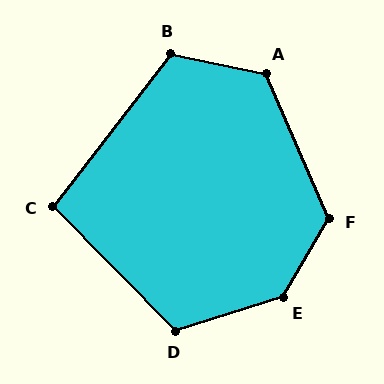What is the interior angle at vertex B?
Approximately 116 degrees (obtuse).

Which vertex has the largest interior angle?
E, at approximately 137 degrees.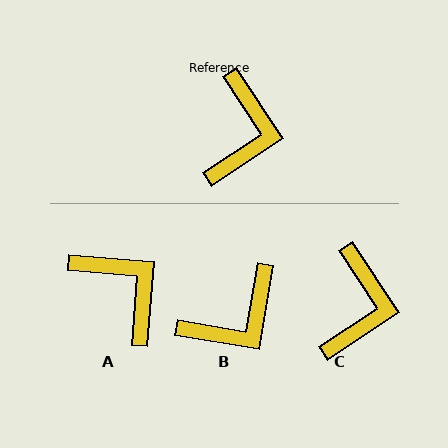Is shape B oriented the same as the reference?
No, it is off by about 43 degrees.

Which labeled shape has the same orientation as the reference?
C.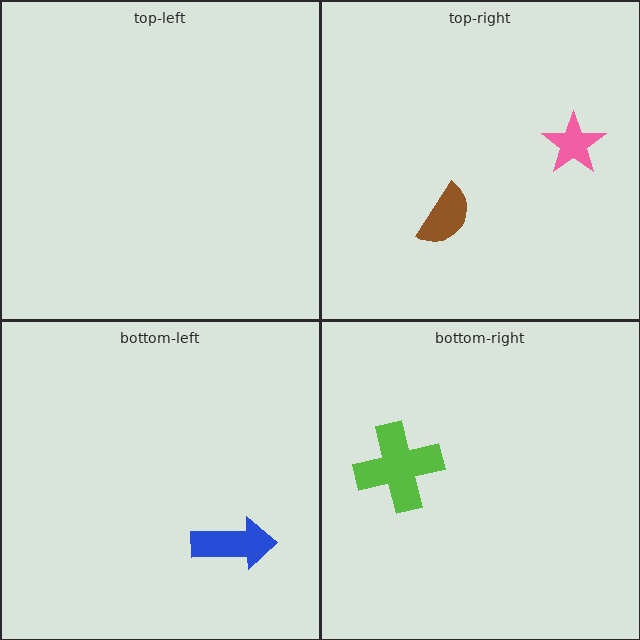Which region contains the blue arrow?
The bottom-left region.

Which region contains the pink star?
The top-right region.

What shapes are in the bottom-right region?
The lime cross.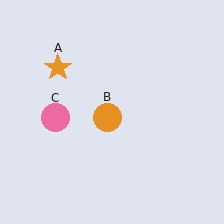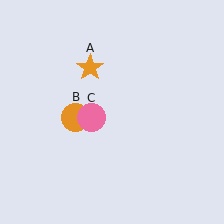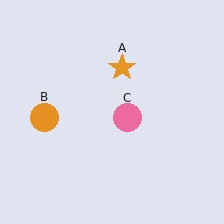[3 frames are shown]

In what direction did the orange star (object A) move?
The orange star (object A) moved right.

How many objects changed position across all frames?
3 objects changed position: orange star (object A), orange circle (object B), pink circle (object C).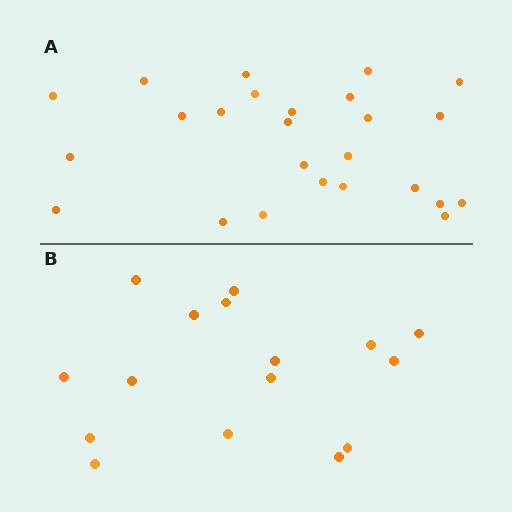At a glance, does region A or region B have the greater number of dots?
Region A (the top region) has more dots.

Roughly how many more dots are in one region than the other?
Region A has roughly 8 or so more dots than region B.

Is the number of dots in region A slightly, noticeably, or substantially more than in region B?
Region A has substantially more. The ratio is roughly 1.6 to 1.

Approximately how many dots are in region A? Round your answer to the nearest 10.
About 20 dots. (The exact count is 25, which rounds to 20.)